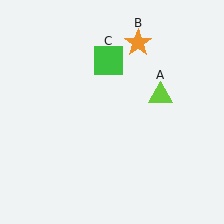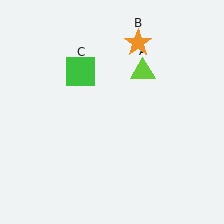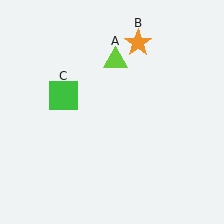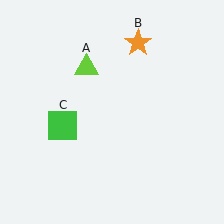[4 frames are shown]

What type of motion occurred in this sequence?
The lime triangle (object A), green square (object C) rotated counterclockwise around the center of the scene.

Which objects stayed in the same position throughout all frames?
Orange star (object B) remained stationary.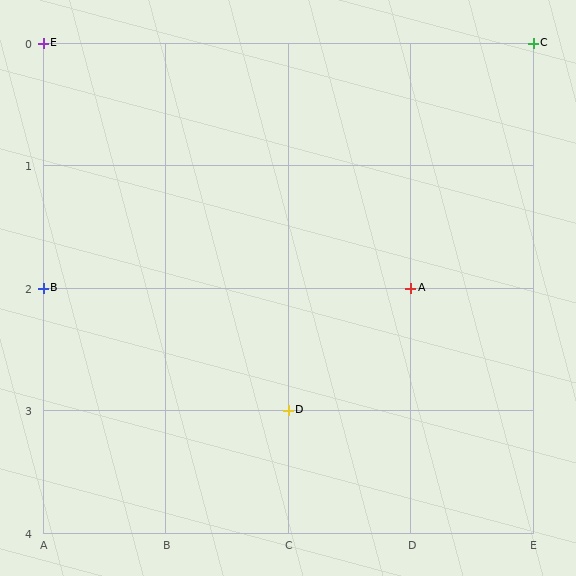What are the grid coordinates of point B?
Point B is at grid coordinates (A, 2).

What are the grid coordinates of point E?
Point E is at grid coordinates (A, 0).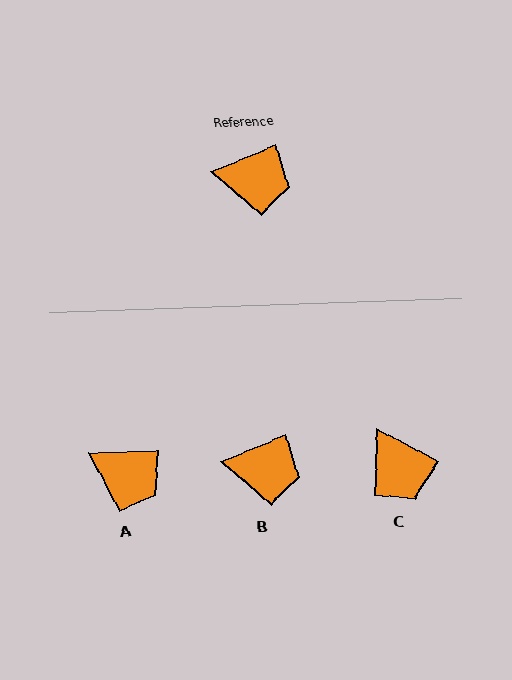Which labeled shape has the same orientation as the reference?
B.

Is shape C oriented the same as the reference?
No, it is off by about 50 degrees.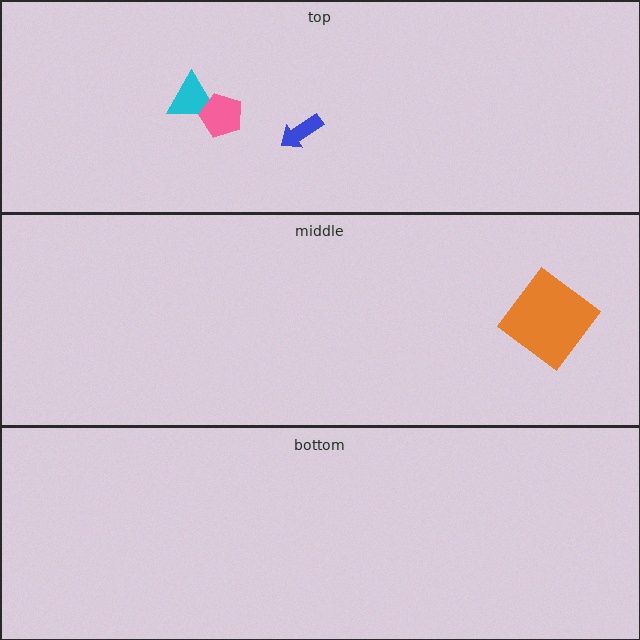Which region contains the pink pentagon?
The top region.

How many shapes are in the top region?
3.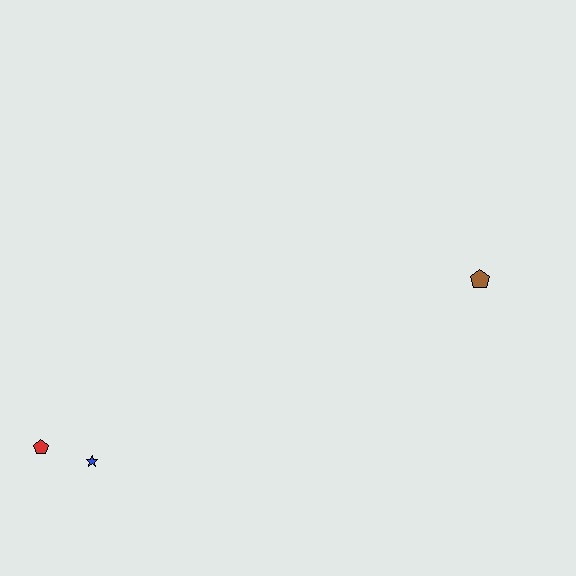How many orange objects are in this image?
There are no orange objects.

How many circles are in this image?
There are no circles.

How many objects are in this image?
There are 3 objects.